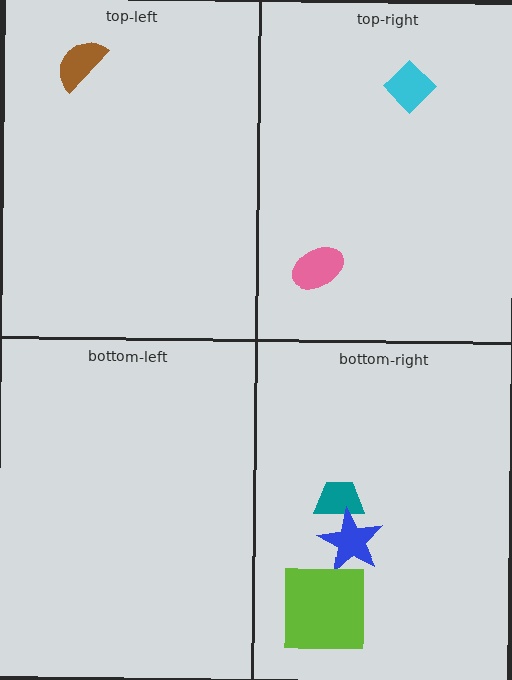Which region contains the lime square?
The bottom-right region.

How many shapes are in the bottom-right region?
3.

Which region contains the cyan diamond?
The top-right region.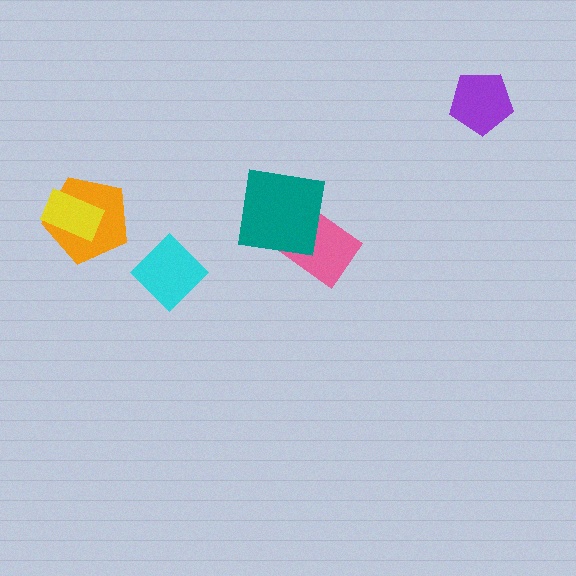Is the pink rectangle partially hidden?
Yes, it is partially covered by another shape.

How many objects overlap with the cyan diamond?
0 objects overlap with the cyan diamond.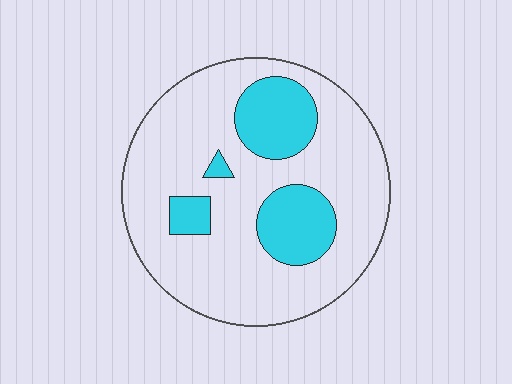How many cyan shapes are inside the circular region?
4.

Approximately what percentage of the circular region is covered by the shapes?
Approximately 20%.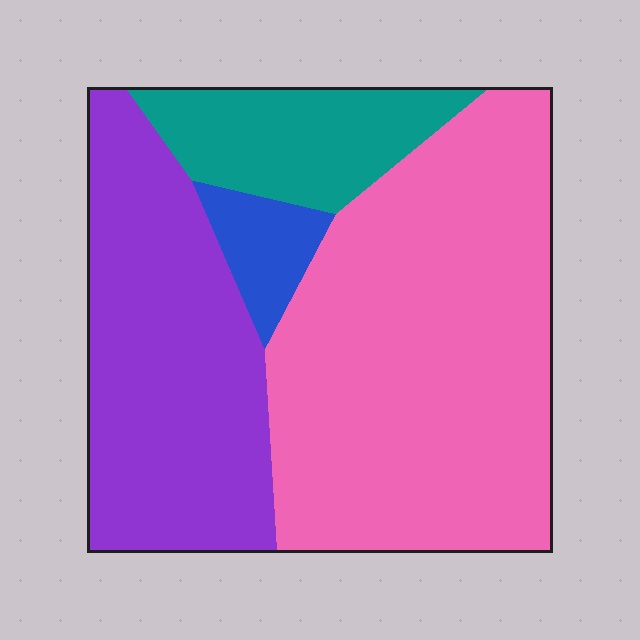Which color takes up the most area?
Pink, at roughly 50%.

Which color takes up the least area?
Blue, at roughly 5%.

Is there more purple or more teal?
Purple.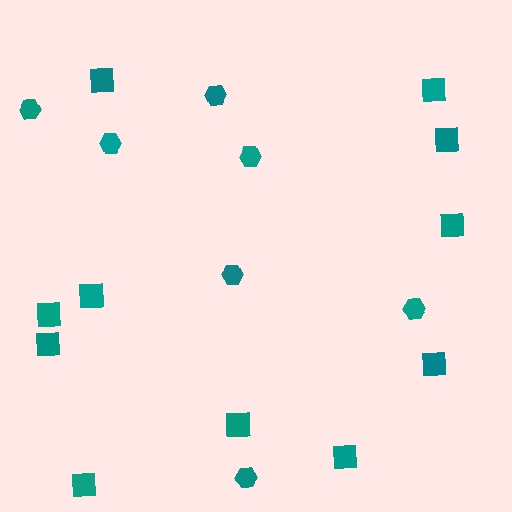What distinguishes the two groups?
There are 2 groups: one group of hexagons (7) and one group of squares (11).